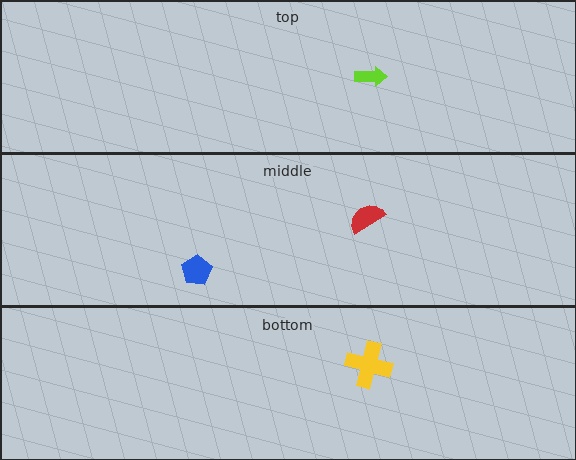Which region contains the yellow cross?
The bottom region.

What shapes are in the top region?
The lime arrow.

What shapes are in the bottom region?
The yellow cross.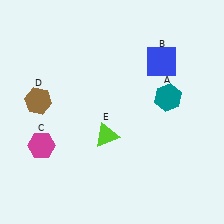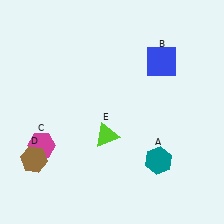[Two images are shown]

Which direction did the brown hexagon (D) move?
The brown hexagon (D) moved down.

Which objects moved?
The objects that moved are: the teal hexagon (A), the brown hexagon (D).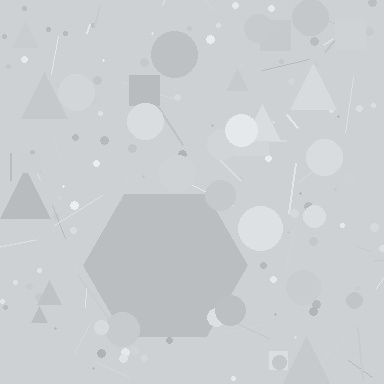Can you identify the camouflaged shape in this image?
The camouflaged shape is a hexagon.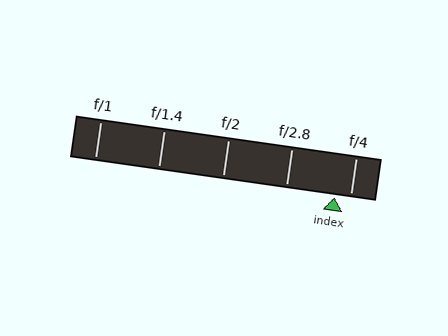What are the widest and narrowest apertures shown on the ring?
The widest aperture shown is f/1 and the narrowest is f/4.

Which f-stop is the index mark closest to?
The index mark is closest to f/4.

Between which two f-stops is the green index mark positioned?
The index mark is between f/2.8 and f/4.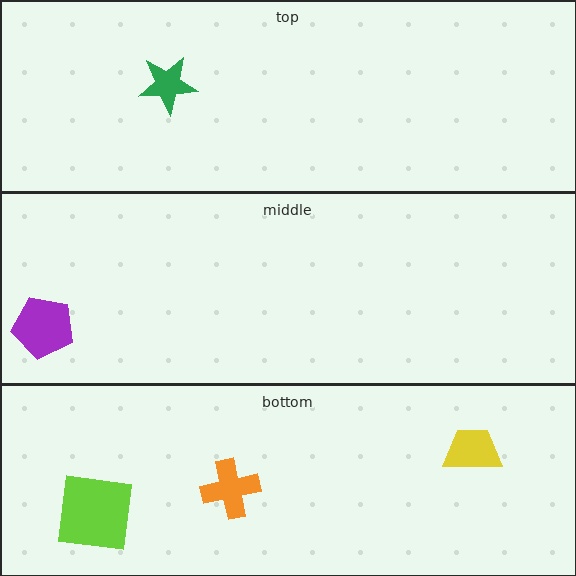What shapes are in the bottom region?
The lime square, the yellow trapezoid, the orange cross.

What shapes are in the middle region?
The purple pentagon.